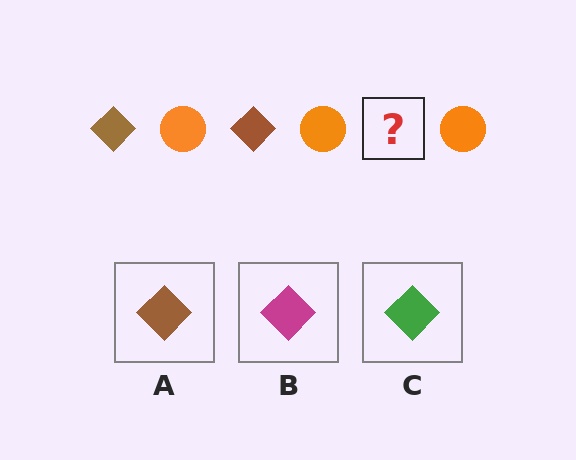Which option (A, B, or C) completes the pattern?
A.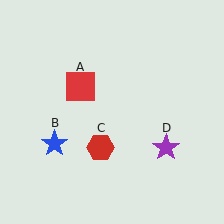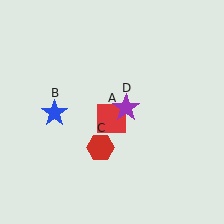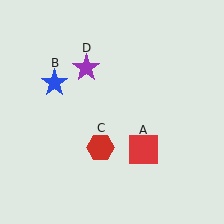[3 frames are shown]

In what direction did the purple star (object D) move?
The purple star (object D) moved up and to the left.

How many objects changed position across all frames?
3 objects changed position: red square (object A), blue star (object B), purple star (object D).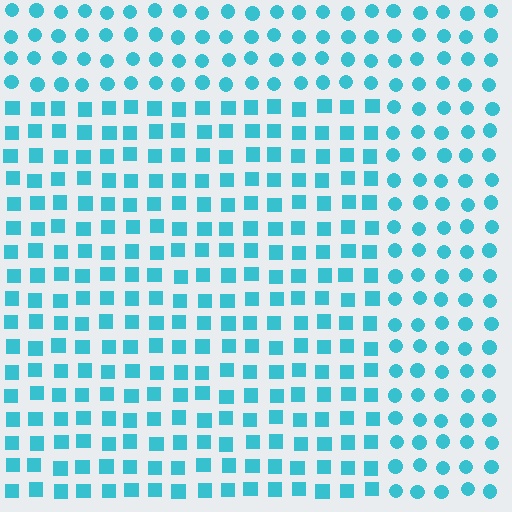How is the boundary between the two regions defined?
The boundary is defined by a change in element shape: squares inside vs. circles outside. All elements share the same color and spacing.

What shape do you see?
I see a rectangle.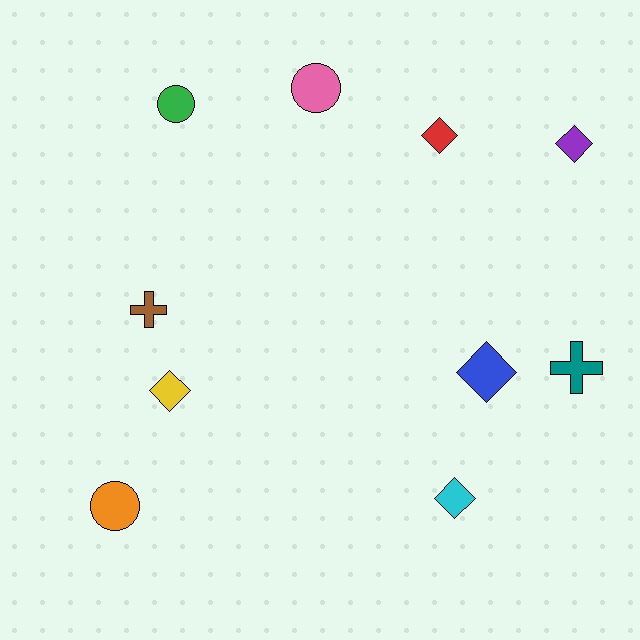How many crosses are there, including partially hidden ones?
There are 2 crosses.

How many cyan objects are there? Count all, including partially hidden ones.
There is 1 cyan object.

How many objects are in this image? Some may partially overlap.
There are 10 objects.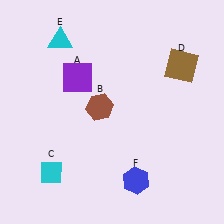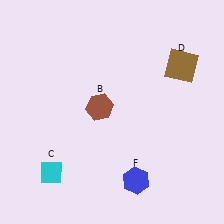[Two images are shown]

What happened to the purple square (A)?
The purple square (A) was removed in Image 2. It was in the top-left area of Image 1.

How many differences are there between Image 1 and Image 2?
There are 2 differences between the two images.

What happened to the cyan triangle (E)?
The cyan triangle (E) was removed in Image 2. It was in the top-left area of Image 1.